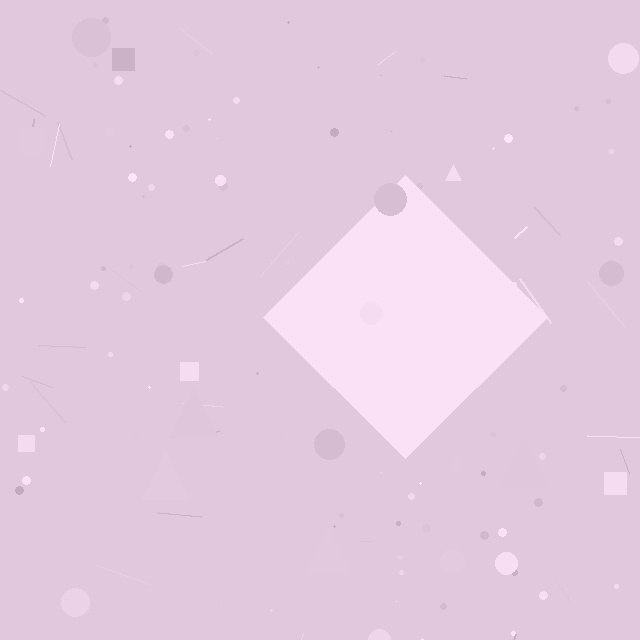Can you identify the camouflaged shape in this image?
The camouflaged shape is a diamond.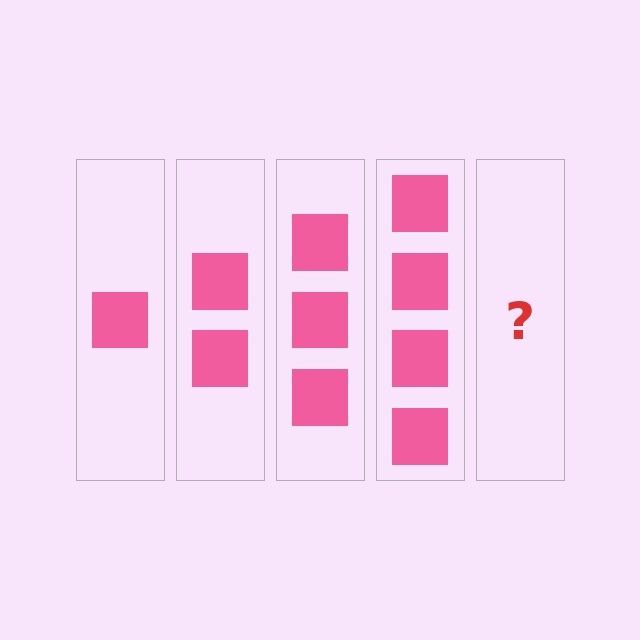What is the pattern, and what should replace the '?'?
The pattern is that each step adds one more square. The '?' should be 5 squares.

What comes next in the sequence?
The next element should be 5 squares.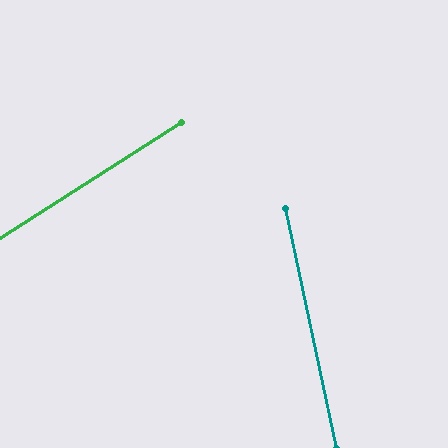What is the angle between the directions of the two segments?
Approximately 70 degrees.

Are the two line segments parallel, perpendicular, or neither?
Neither parallel nor perpendicular — they differ by about 70°.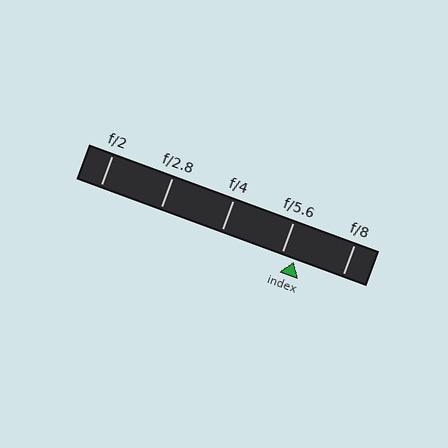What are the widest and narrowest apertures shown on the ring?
The widest aperture shown is f/2 and the narrowest is f/8.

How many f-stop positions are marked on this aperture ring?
There are 5 f-stop positions marked.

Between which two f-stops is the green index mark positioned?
The index mark is between f/5.6 and f/8.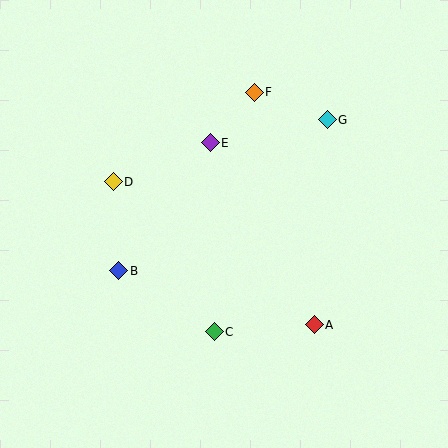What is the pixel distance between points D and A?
The distance between D and A is 247 pixels.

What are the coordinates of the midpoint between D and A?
The midpoint between D and A is at (214, 253).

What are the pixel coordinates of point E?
Point E is at (210, 143).